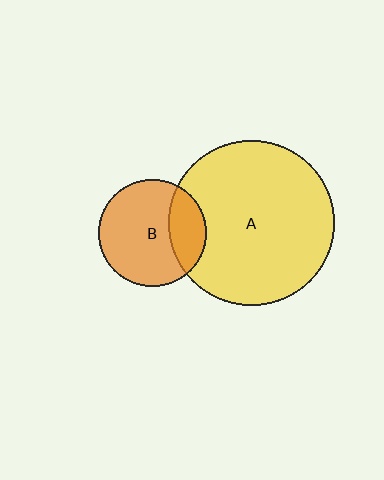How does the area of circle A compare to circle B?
Approximately 2.4 times.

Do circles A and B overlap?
Yes.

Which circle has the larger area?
Circle A (yellow).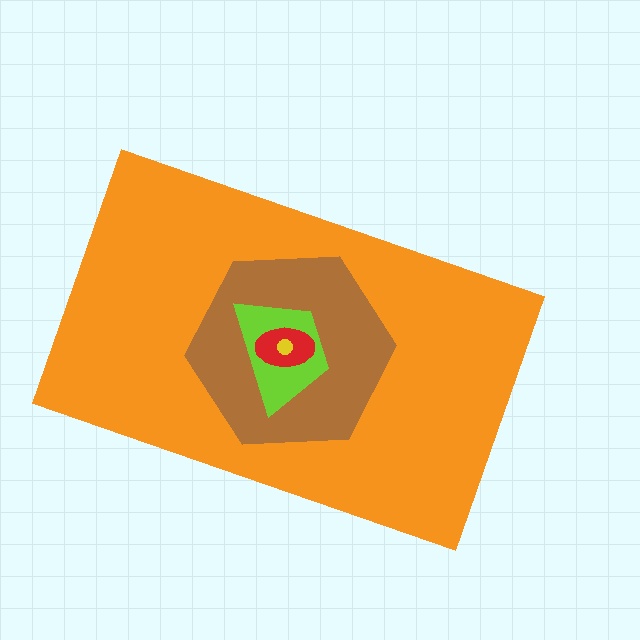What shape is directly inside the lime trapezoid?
The red ellipse.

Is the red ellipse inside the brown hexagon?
Yes.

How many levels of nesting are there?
5.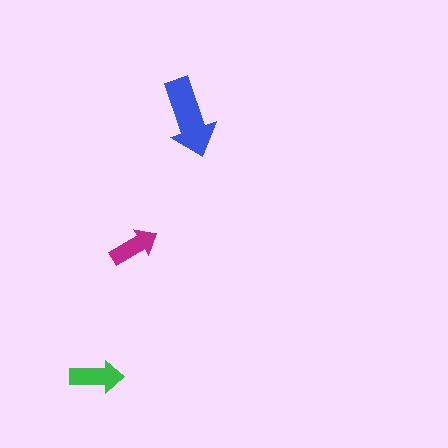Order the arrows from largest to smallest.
the blue one, the green one, the magenta one.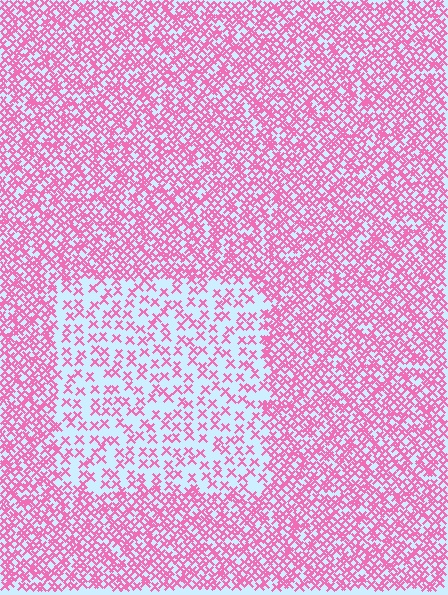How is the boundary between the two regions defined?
The boundary is defined by a change in element density (approximately 2.4x ratio). All elements are the same color, size, and shape.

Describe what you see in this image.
The image contains small pink elements arranged at two different densities. A rectangle-shaped region is visible where the elements are less densely packed than the surrounding area.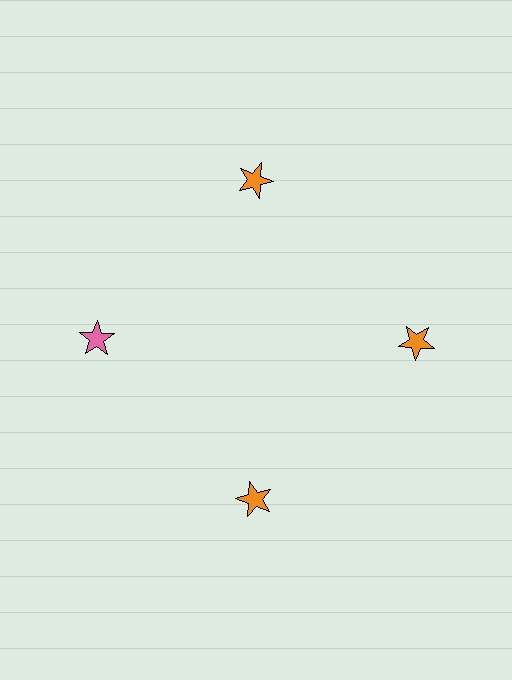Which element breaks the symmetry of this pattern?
The pink star at roughly the 9 o'clock position breaks the symmetry. All other shapes are orange stars.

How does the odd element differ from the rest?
It has a different color: pink instead of orange.